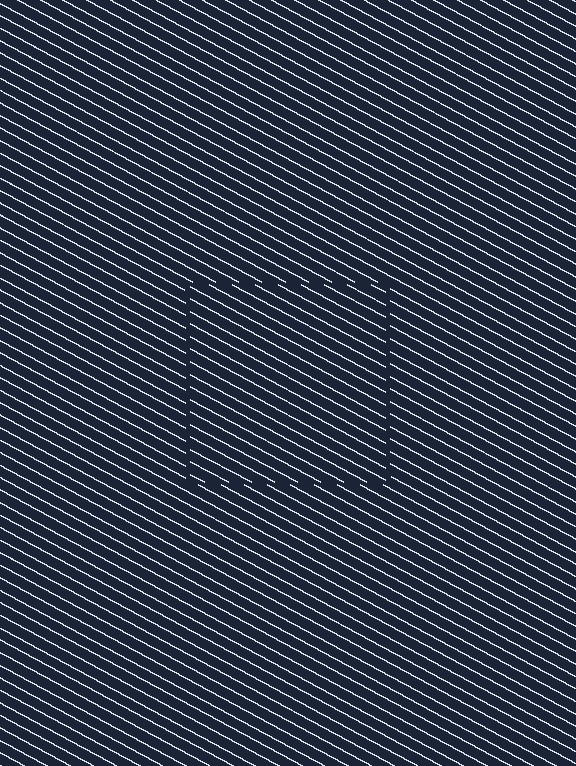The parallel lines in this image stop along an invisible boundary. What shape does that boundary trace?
An illusory square. The interior of the shape contains the same grating, shifted by half a period — the contour is defined by the phase discontinuity where line-ends from the inner and outer gratings abut.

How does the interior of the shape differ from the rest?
The interior of the shape contains the same grating, shifted by half a period — the contour is defined by the phase discontinuity where line-ends from the inner and outer gratings abut.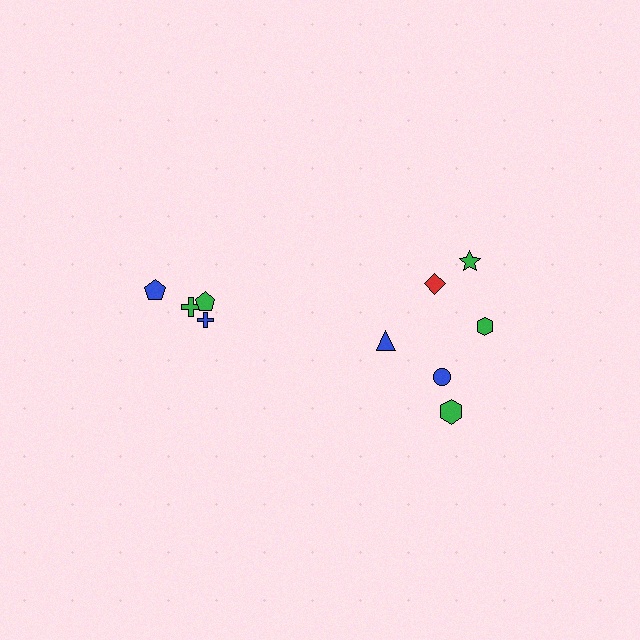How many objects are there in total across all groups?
There are 10 objects.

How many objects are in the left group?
There are 4 objects.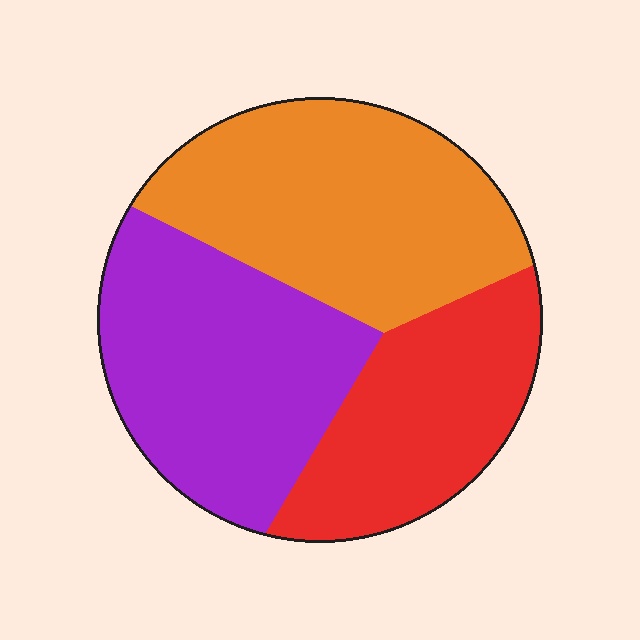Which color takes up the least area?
Red, at roughly 25%.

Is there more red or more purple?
Purple.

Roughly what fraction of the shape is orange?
Orange covers 38% of the shape.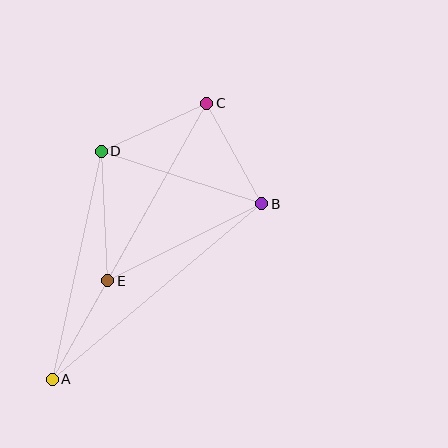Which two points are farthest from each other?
Points A and C are farthest from each other.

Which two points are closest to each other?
Points A and E are closest to each other.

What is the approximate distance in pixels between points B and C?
The distance between B and C is approximately 115 pixels.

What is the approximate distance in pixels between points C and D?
The distance between C and D is approximately 116 pixels.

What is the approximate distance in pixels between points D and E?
The distance between D and E is approximately 129 pixels.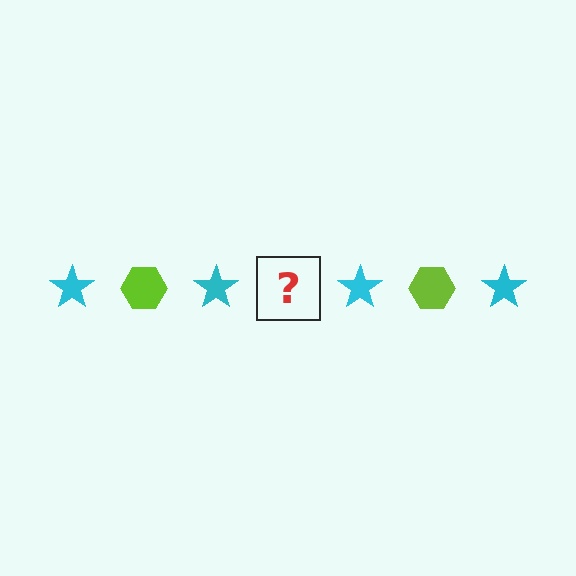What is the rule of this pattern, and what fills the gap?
The rule is that the pattern alternates between cyan star and lime hexagon. The gap should be filled with a lime hexagon.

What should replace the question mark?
The question mark should be replaced with a lime hexagon.